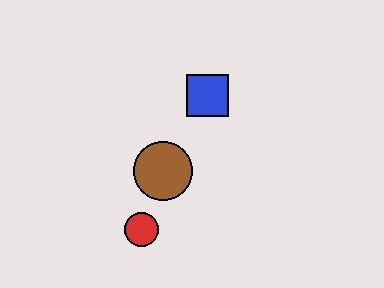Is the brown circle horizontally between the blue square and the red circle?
Yes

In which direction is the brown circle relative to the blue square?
The brown circle is below the blue square.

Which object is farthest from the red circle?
The blue square is farthest from the red circle.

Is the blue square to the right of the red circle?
Yes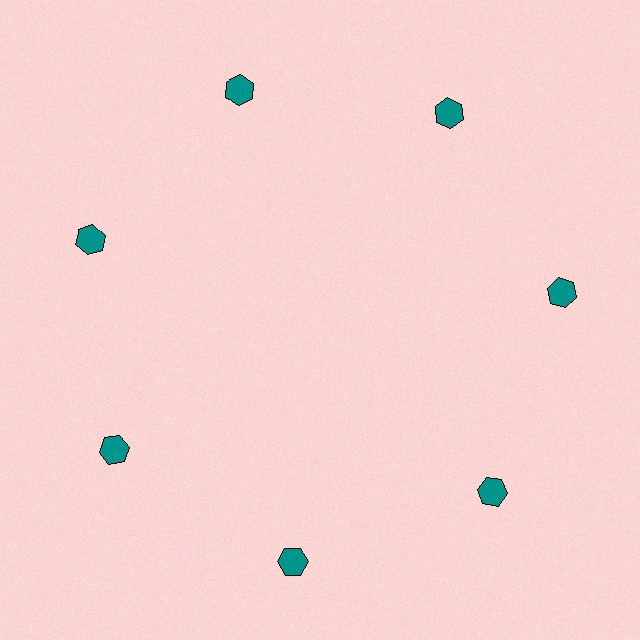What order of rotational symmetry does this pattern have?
This pattern has 7-fold rotational symmetry.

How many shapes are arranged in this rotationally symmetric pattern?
There are 7 shapes, arranged in 7 groups of 1.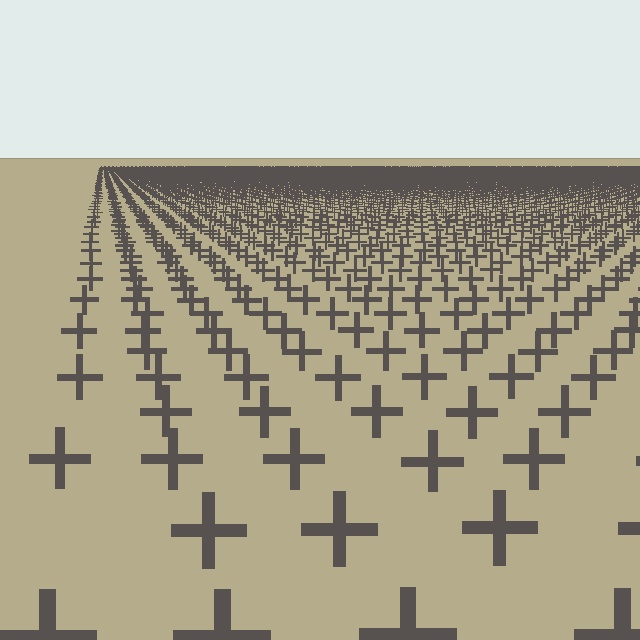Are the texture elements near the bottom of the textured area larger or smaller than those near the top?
Larger. Near the bottom, elements are closer to the viewer and appear at a bigger on-screen size.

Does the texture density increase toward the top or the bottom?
Density increases toward the top.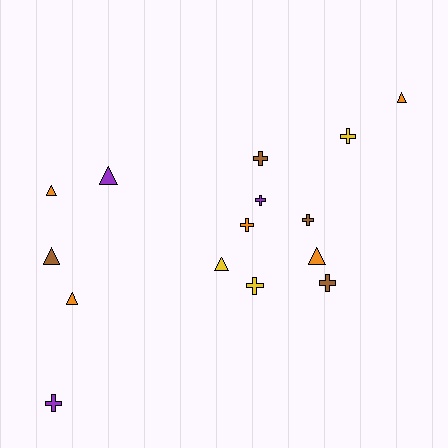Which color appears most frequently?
Orange, with 5 objects.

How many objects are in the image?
There are 15 objects.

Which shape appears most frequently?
Cross, with 8 objects.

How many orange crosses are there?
There is 1 orange cross.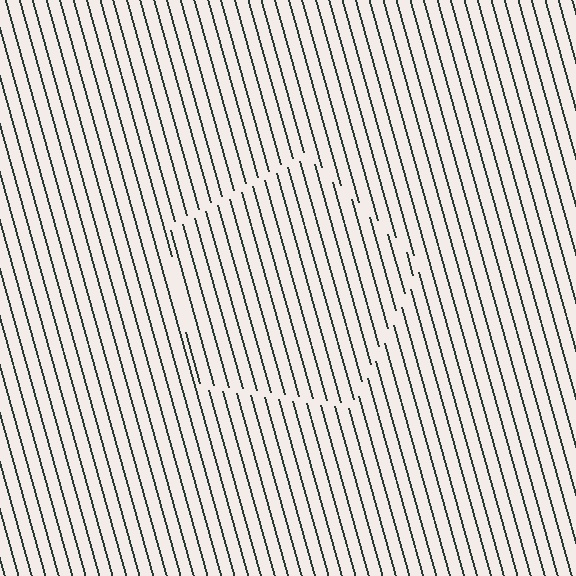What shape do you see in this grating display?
An illusory pentagon. The interior of the shape contains the same grating, shifted by half a period — the contour is defined by the phase discontinuity where line-ends from the inner and outer gratings abut.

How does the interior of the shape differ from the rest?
The interior of the shape contains the same grating, shifted by half a period — the contour is defined by the phase discontinuity where line-ends from the inner and outer gratings abut.